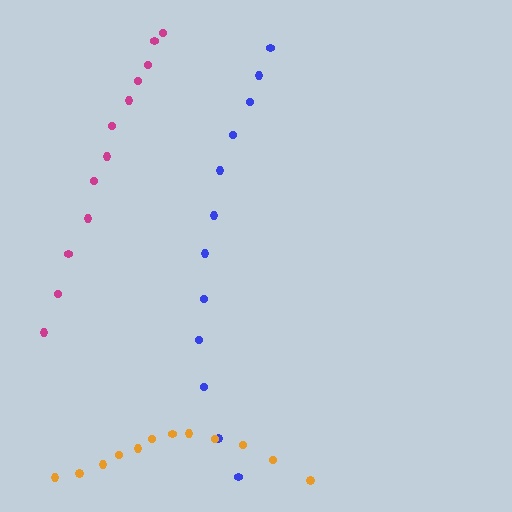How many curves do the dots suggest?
There are 3 distinct paths.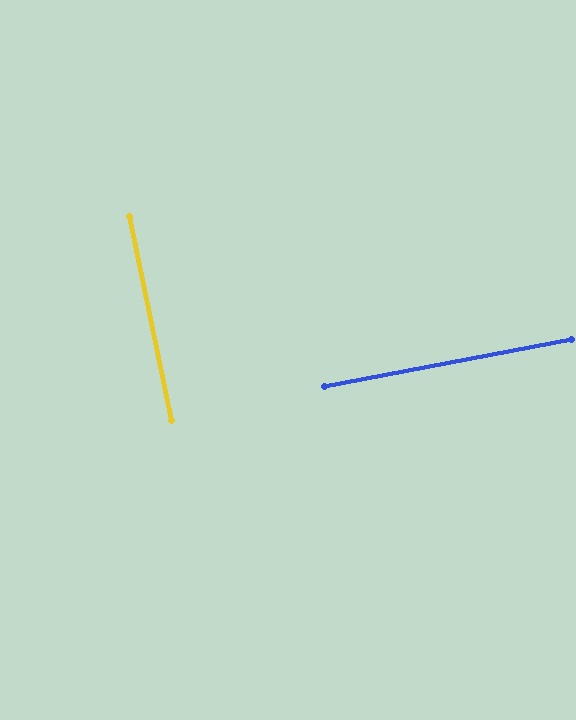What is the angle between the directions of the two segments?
Approximately 89 degrees.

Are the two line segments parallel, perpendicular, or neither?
Perpendicular — they meet at approximately 89°.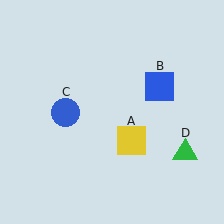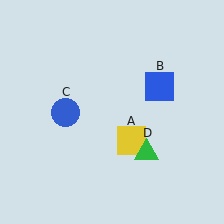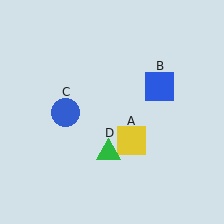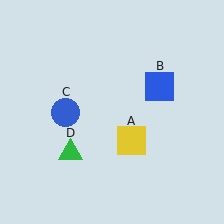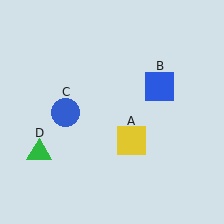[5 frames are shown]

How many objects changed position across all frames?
1 object changed position: green triangle (object D).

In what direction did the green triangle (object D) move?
The green triangle (object D) moved left.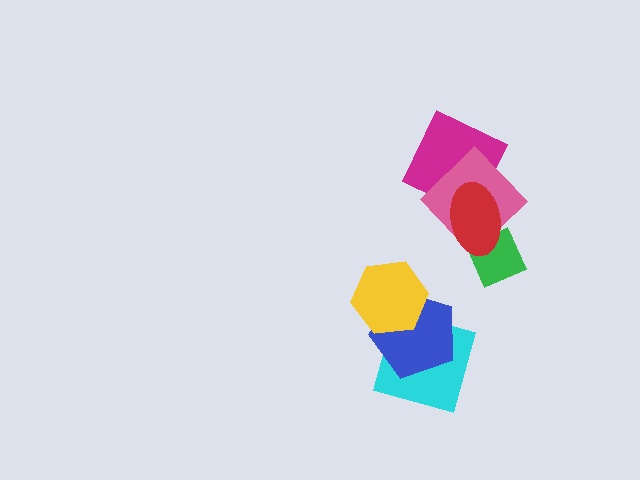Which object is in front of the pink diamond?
The red ellipse is in front of the pink diamond.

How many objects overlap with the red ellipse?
3 objects overlap with the red ellipse.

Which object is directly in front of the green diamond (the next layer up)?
The pink diamond is directly in front of the green diamond.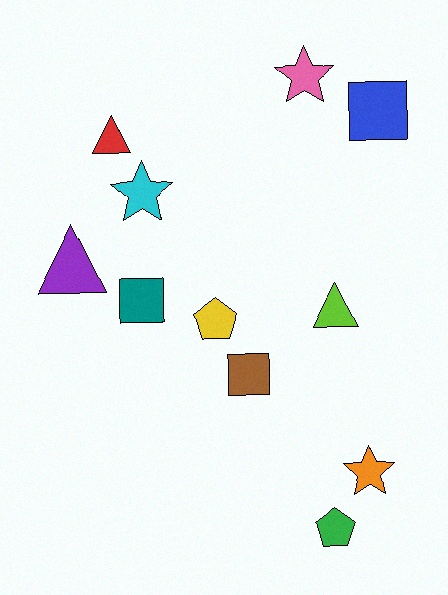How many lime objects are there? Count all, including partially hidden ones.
There is 1 lime object.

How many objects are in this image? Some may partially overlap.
There are 11 objects.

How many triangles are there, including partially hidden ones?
There are 3 triangles.